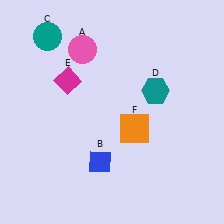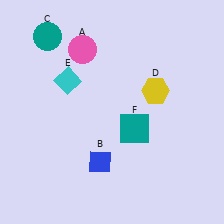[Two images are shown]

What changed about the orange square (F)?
In Image 1, F is orange. In Image 2, it changed to teal.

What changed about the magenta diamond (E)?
In Image 1, E is magenta. In Image 2, it changed to cyan.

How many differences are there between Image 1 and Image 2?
There are 3 differences between the two images.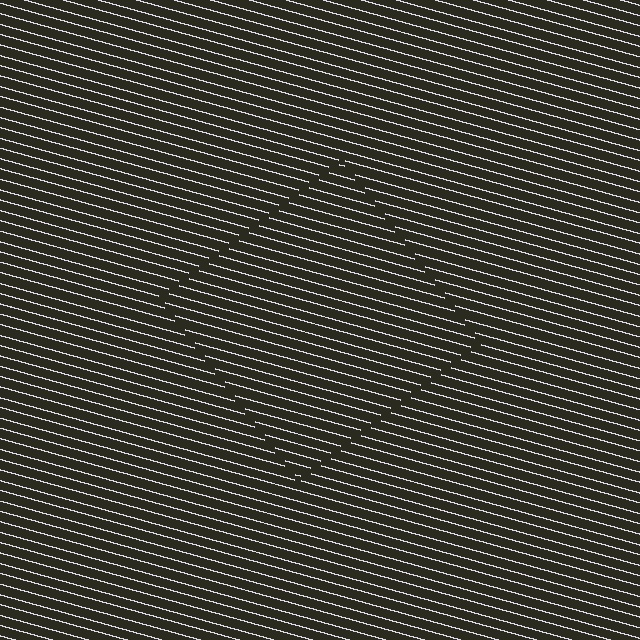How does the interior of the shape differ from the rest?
The interior of the shape contains the same grating, shifted by half a period — the contour is defined by the phase discontinuity where line-ends from the inner and outer gratings abut.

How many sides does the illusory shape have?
4 sides — the line-ends trace a square.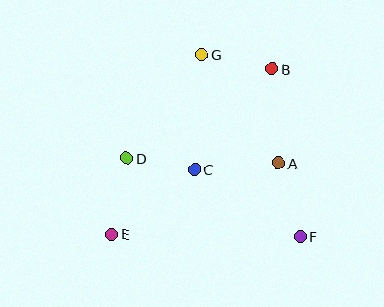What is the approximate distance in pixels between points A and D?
The distance between A and D is approximately 152 pixels.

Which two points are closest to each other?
Points C and D are closest to each other.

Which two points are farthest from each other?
Points B and E are farthest from each other.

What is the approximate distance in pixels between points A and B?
The distance between A and B is approximately 94 pixels.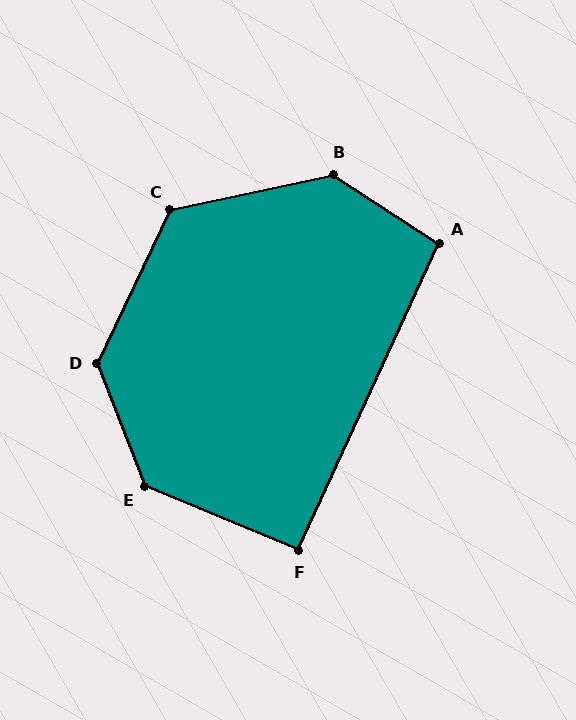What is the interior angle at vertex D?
Approximately 133 degrees (obtuse).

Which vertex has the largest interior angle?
B, at approximately 135 degrees.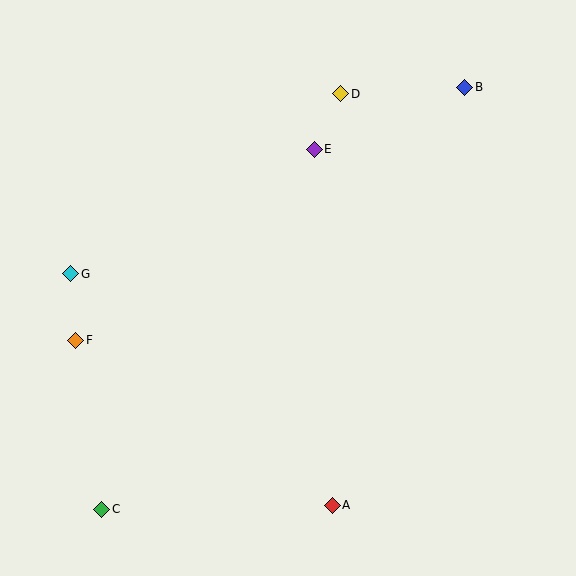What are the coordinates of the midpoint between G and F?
The midpoint between G and F is at (73, 307).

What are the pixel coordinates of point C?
Point C is at (102, 509).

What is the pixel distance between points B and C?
The distance between B and C is 557 pixels.